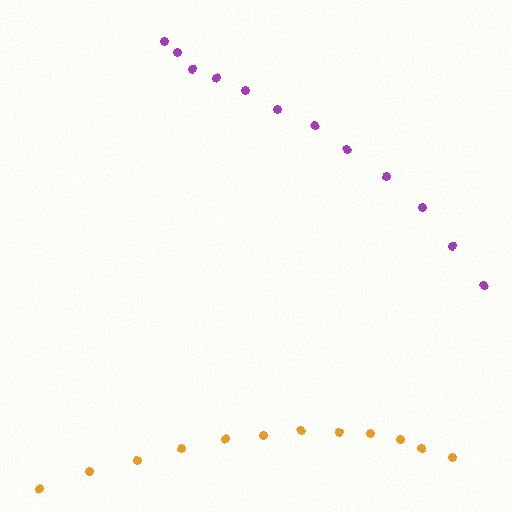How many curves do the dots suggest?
There are 2 distinct paths.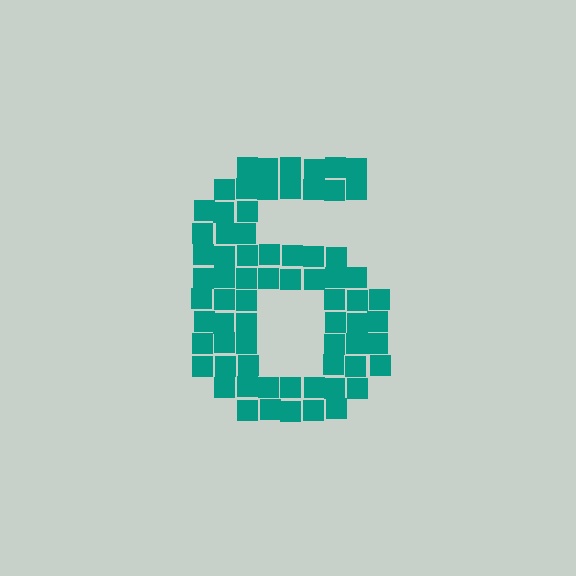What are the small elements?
The small elements are squares.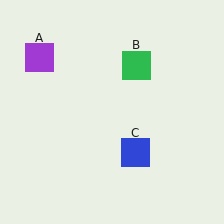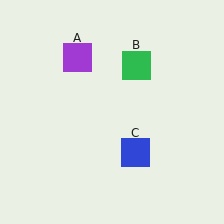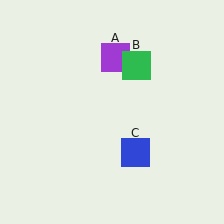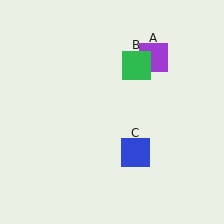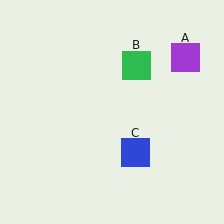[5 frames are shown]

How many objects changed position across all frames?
1 object changed position: purple square (object A).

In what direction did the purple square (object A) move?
The purple square (object A) moved right.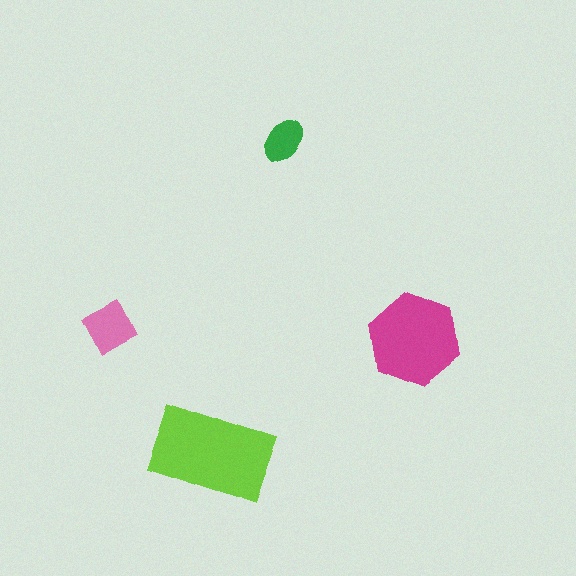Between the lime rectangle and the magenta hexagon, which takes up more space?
The lime rectangle.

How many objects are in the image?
There are 4 objects in the image.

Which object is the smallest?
The green ellipse.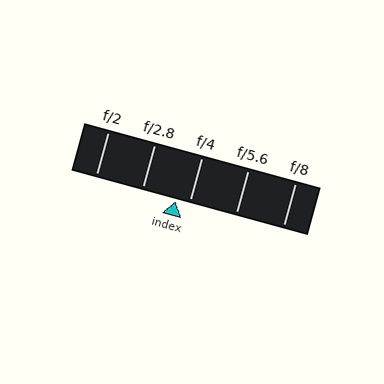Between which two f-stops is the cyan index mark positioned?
The index mark is between f/2.8 and f/4.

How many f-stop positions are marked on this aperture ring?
There are 5 f-stop positions marked.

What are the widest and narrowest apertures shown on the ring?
The widest aperture shown is f/2 and the narrowest is f/8.